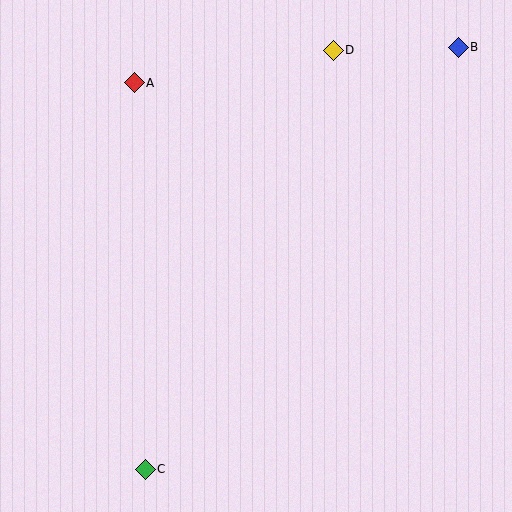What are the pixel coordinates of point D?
Point D is at (333, 50).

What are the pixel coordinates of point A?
Point A is at (134, 83).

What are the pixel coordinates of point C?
Point C is at (145, 469).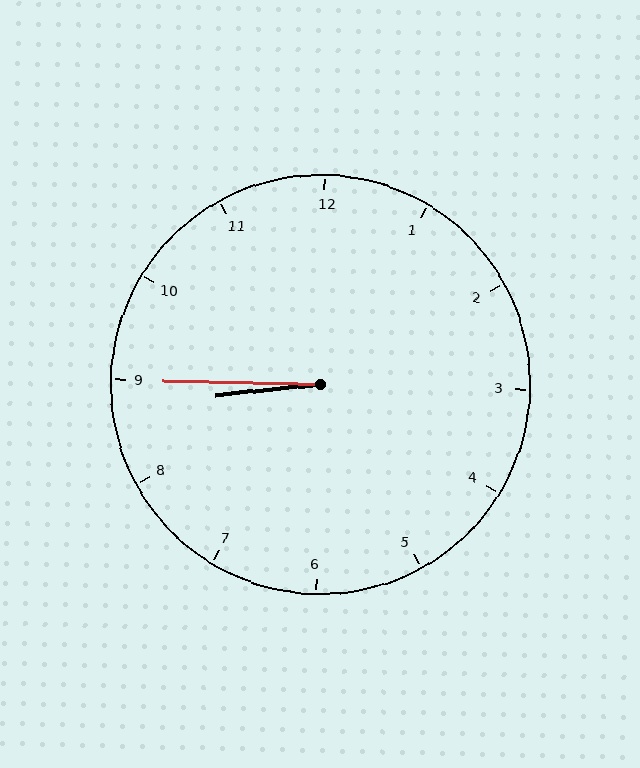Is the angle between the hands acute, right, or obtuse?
It is acute.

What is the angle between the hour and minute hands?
Approximately 8 degrees.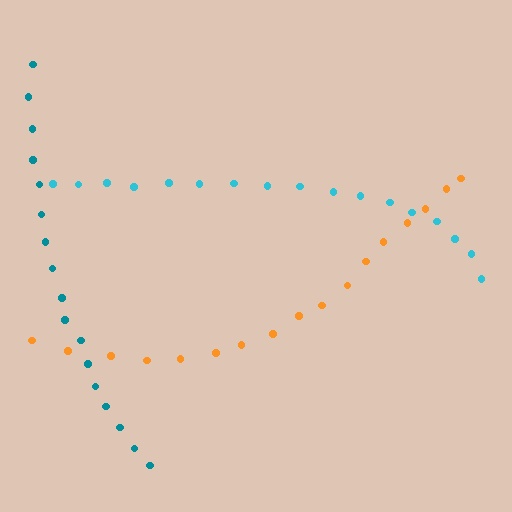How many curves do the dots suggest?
There are 3 distinct paths.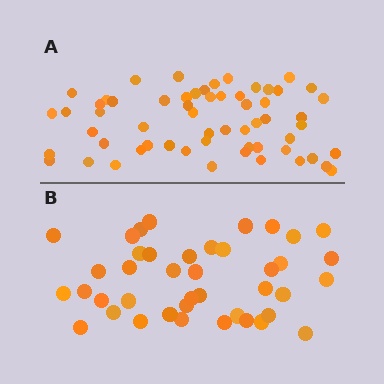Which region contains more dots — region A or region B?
Region A (the top region) has more dots.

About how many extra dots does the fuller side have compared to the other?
Region A has approximately 20 more dots than region B.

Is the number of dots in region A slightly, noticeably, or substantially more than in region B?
Region A has noticeably more, but not dramatically so. The ratio is roughly 1.4 to 1.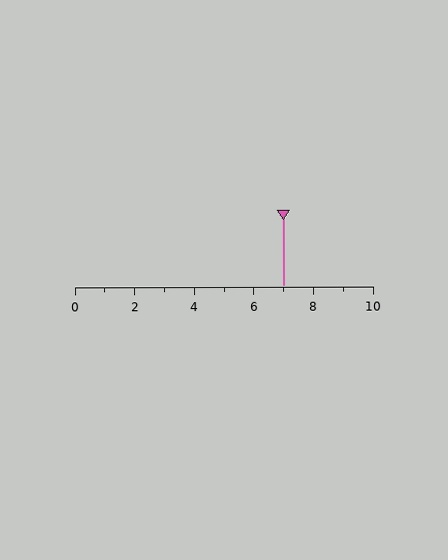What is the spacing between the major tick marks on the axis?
The major ticks are spaced 2 apart.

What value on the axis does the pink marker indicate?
The marker indicates approximately 7.